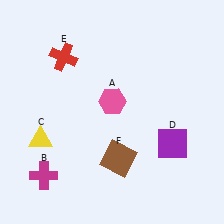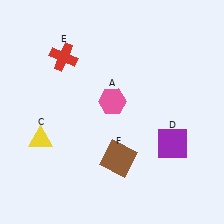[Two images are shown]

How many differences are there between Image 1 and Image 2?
There is 1 difference between the two images.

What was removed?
The magenta cross (B) was removed in Image 2.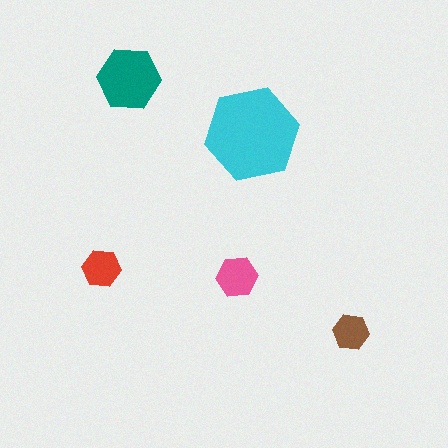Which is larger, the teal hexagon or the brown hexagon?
The teal one.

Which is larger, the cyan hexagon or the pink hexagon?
The cyan one.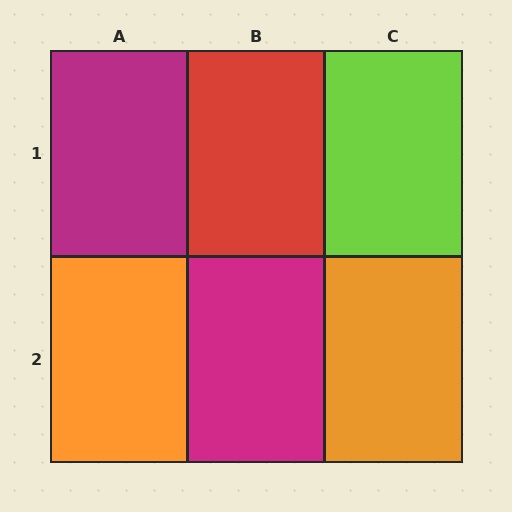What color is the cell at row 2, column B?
Magenta.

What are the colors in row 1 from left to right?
Magenta, red, lime.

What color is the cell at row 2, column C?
Orange.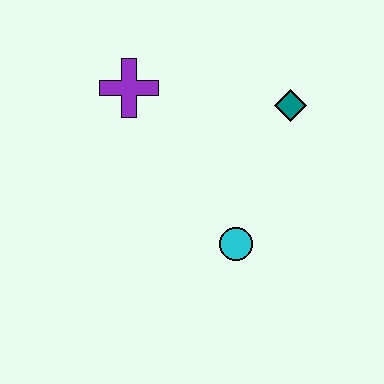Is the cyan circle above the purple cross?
No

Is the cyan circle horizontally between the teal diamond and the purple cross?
Yes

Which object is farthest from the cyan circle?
The purple cross is farthest from the cyan circle.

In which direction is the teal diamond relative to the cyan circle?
The teal diamond is above the cyan circle.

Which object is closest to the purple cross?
The teal diamond is closest to the purple cross.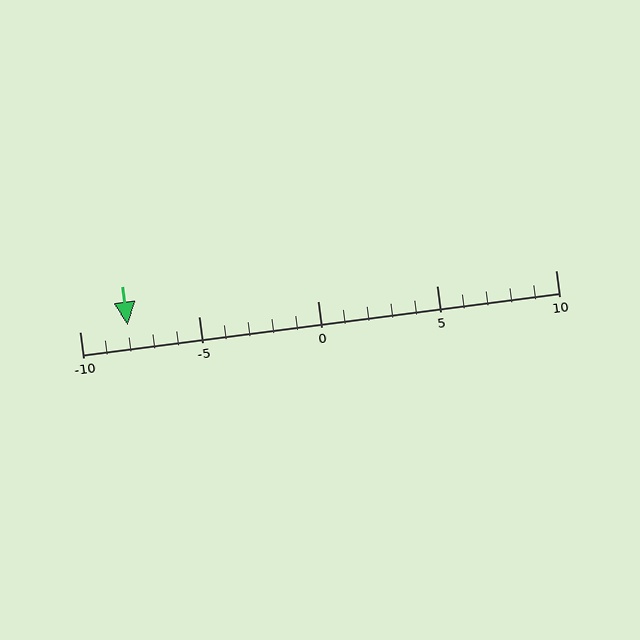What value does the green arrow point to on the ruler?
The green arrow points to approximately -8.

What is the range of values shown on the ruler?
The ruler shows values from -10 to 10.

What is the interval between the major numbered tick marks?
The major tick marks are spaced 5 units apart.